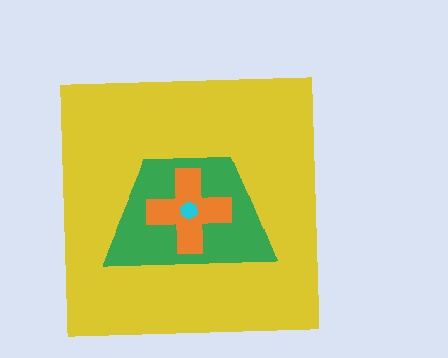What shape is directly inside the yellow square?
The green trapezoid.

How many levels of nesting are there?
4.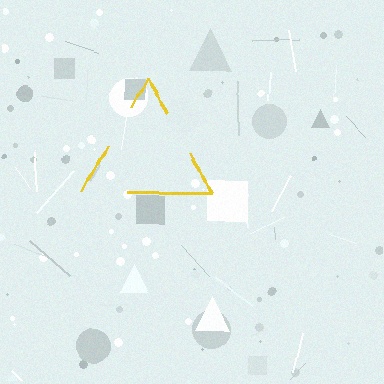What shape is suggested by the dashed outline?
The dashed outline suggests a triangle.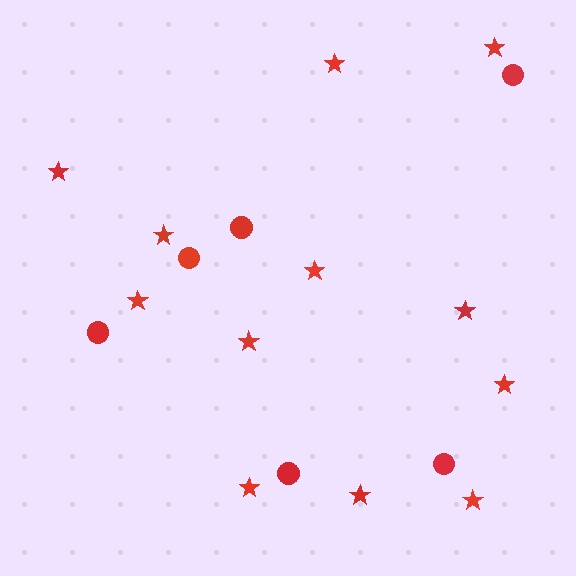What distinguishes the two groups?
There are 2 groups: one group of stars (12) and one group of circles (6).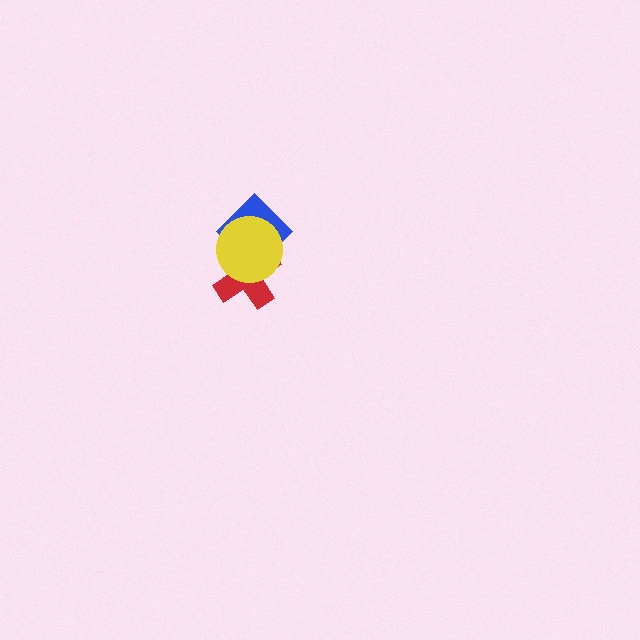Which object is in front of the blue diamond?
The yellow circle is in front of the blue diamond.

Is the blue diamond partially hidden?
Yes, it is partially covered by another shape.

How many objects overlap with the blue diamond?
2 objects overlap with the blue diamond.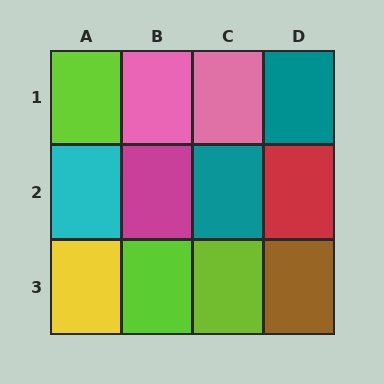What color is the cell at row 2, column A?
Cyan.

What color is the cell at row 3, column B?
Lime.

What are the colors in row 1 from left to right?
Lime, pink, pink, teal.